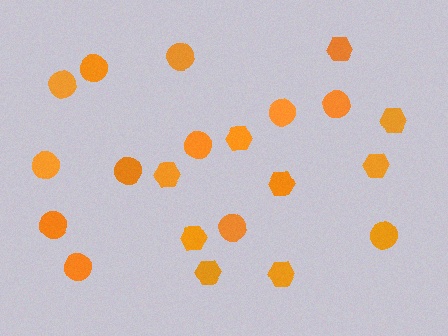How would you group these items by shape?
There are 2 groups: one group of circles (12) and one group of hexagons (9).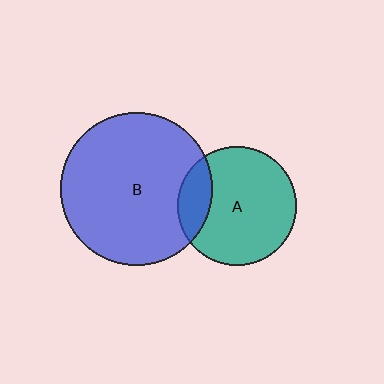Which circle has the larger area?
Circle B (blue).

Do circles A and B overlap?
Yes.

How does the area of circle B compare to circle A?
Approximately 1.6 times.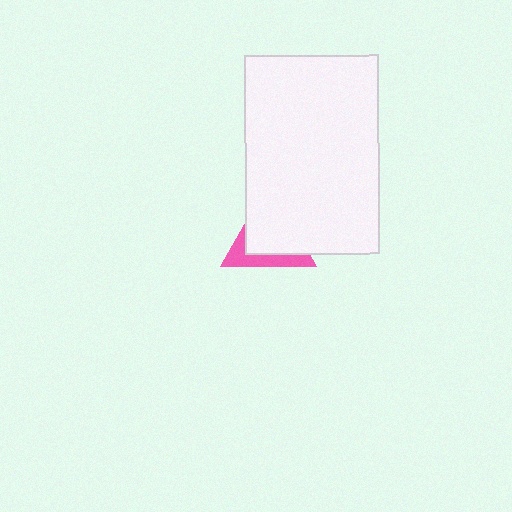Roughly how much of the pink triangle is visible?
A small part of it is visible (roughly 34%).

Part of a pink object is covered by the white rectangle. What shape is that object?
It is a triangle.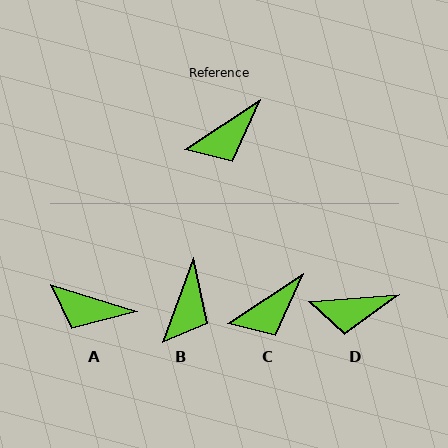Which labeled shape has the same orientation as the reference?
C.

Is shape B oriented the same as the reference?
No, it is off by about 37 degrees.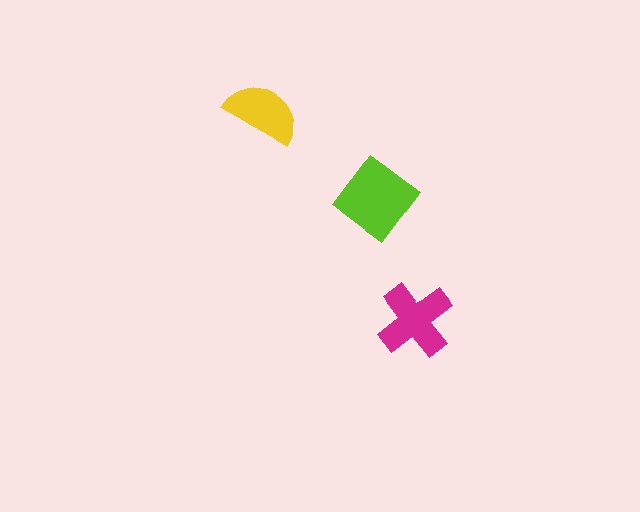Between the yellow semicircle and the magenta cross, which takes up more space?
The magenta cross.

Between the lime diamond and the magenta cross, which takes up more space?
The lime diamond.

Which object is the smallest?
The yellow semicircle.